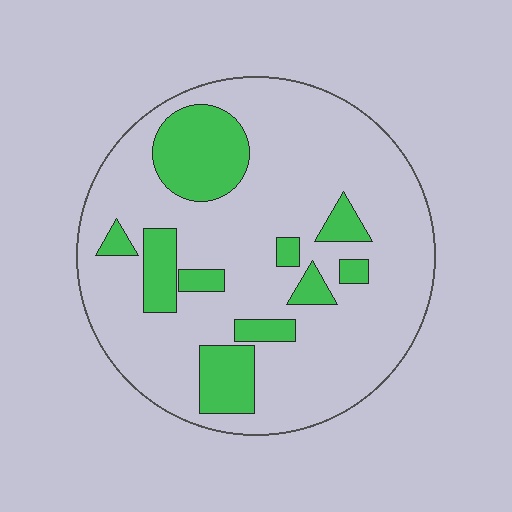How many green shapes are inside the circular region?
10.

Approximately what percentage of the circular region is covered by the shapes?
Approximately 20%.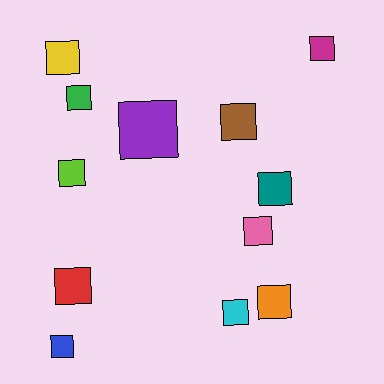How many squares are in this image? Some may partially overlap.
There are 12 squares.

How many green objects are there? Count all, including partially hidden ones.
There is 1 green object.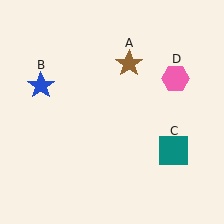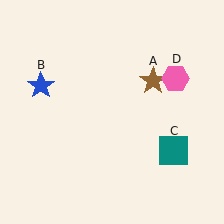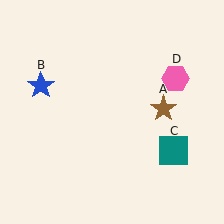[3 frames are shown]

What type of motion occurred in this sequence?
The brown star (object A) rotated clockwise around the center of the scene.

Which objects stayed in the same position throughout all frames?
Blue star (object B) and teal square (object C) and pink hexagon (object D) remained stationary.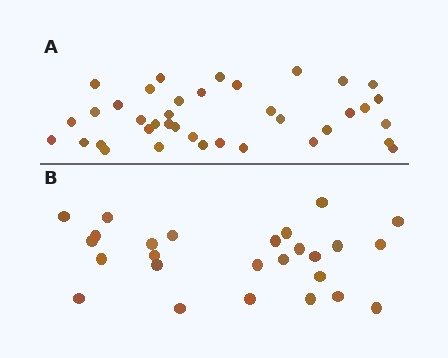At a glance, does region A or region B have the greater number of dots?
Region A (the top region) has more dots.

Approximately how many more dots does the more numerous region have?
Region A has roughly 12 or so more dots than region B.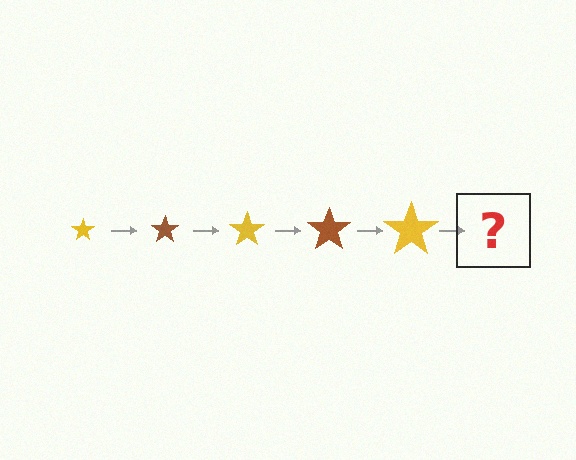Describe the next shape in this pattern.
It should be a brown star, larger than the previous one.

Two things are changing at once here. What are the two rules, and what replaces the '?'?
The two rules are that the star grows larger each step and the color cycles through yellow and brown. The '?' should be a brown star, larger than the previous one.